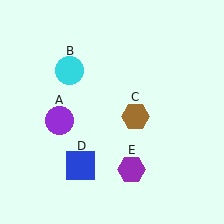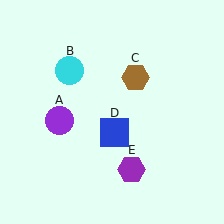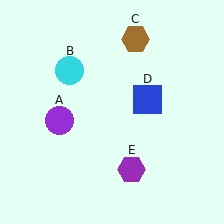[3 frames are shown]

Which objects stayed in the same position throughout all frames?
Purple circle (object A) and cyan circle (object B) and purple hexagon (object E) remained stationary.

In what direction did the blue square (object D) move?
The blue square (object D) moved up and to the right.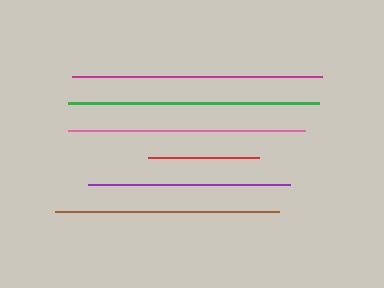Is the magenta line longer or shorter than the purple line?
The magenta line is longer than the purple line.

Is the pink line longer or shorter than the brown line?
The pink line is longer than the brown line.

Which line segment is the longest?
The green line is the longest at approximately 251 pixels.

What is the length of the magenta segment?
The magenta segment is approximately 250 pixels long.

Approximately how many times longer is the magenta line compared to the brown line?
The magenta line is approximately 1.1 times the length of the brown line.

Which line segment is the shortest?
The red line is the shortest at approximately 111 pixels.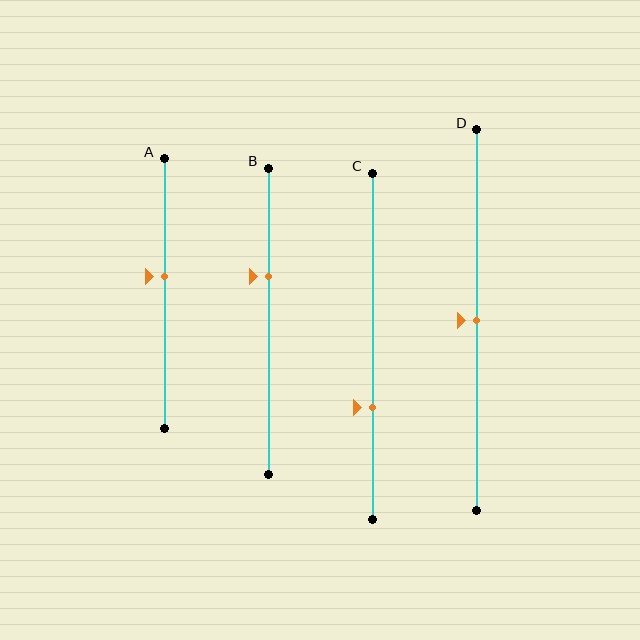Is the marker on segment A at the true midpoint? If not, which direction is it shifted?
No, the marker on segment A is shifted upward by about 6% of the segment length.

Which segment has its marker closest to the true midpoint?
Segment D has its marker closest to the true midpoint.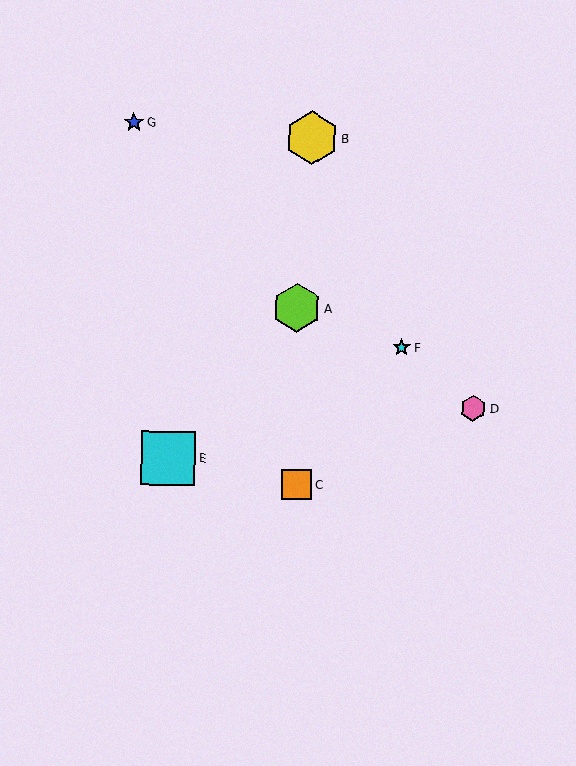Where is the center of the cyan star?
The center of the cyan star is at (401, 348).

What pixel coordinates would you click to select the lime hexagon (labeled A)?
Click at (297, 308) to select the lime hexagon A.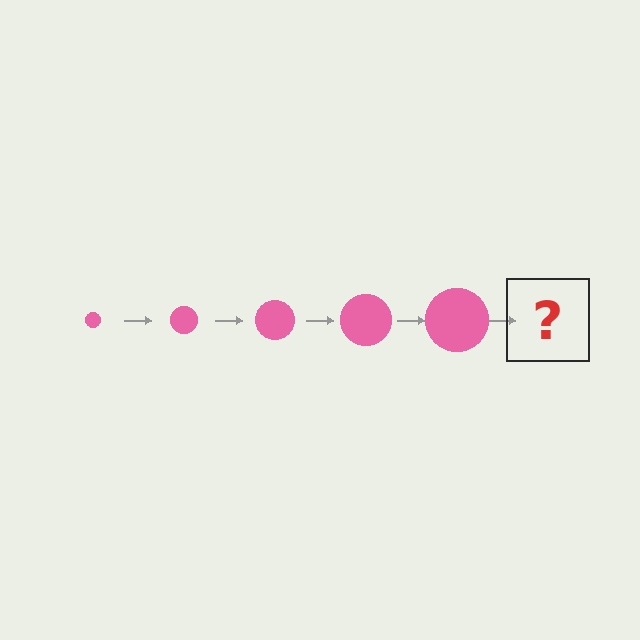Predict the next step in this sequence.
The next step is a pink circle, larger than the previous one.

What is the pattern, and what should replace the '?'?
The pattern is that the circle gets progressively larger each step. The '?' should be a pink circle, larger than the previous one.